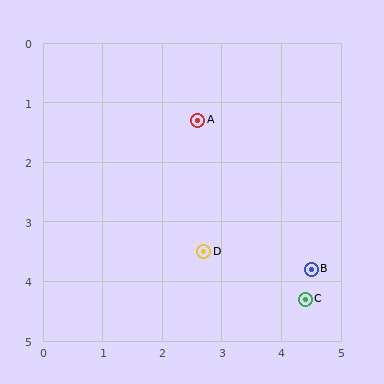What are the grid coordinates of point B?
Point B is at approximately (4.5, 3.8).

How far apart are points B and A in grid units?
Points B and A are about 3.1 grid units apart.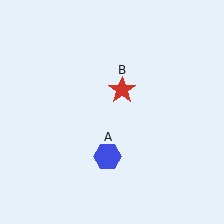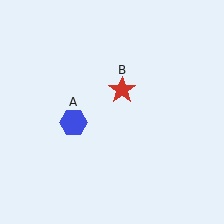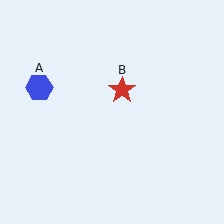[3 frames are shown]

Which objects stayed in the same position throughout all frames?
Red star (object B) remained stationary.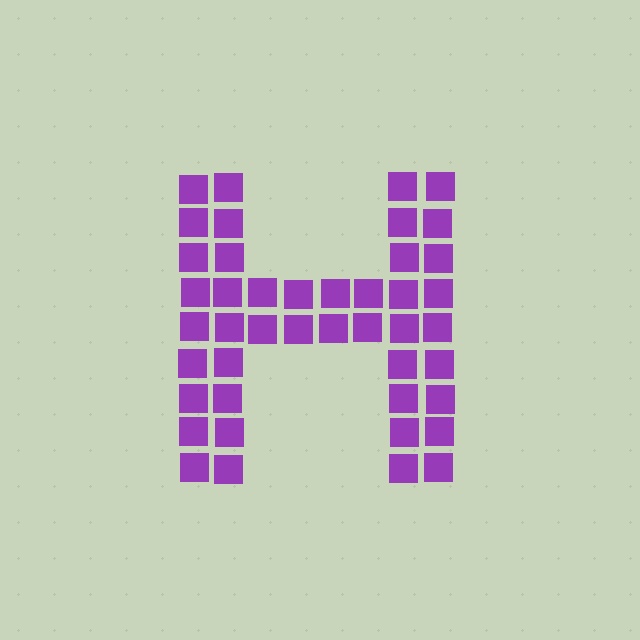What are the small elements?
The small elements are squares.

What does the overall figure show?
The overall figure shows the letter H.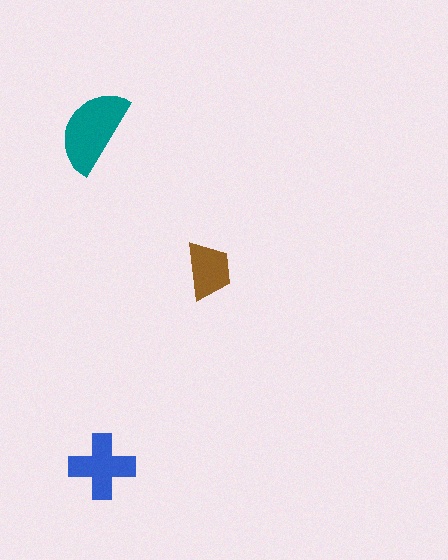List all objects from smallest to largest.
The brown trapezoid, the blue cross, the teal semicircle.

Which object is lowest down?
The blue cross is bottommost.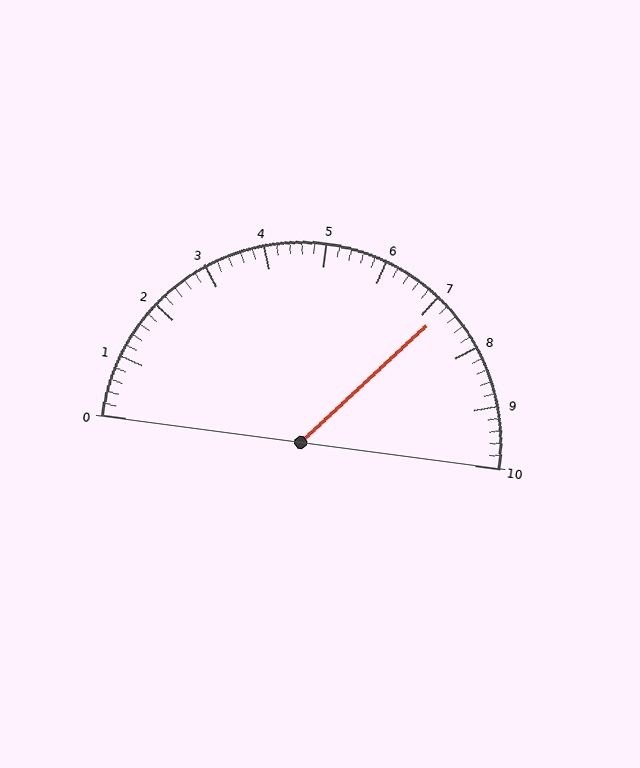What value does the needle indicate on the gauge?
The needle indicates approximately 7.2.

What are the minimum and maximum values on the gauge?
The gauge ranges from 0 to 10.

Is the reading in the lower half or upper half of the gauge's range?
The reading is in the upper half of the range (0 to 10).